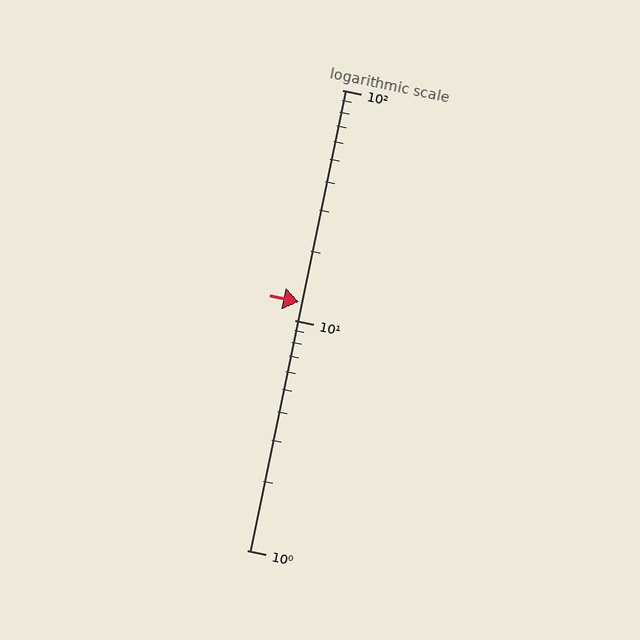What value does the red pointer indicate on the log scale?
The pointer indicates approximately 12.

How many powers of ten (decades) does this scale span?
The scale spans 2 decades, from 1 to 100.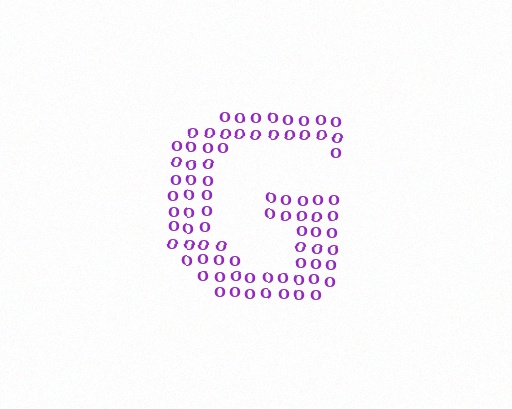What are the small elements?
The small elements are letter O's.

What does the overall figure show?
The overall figure shows the letter G.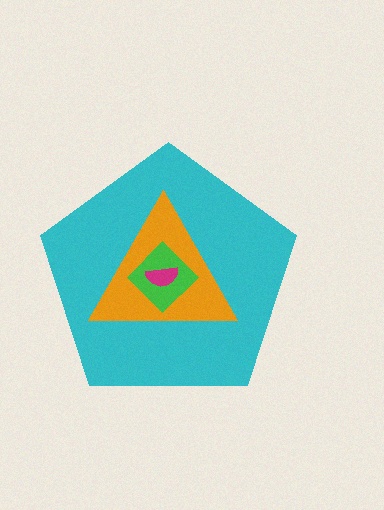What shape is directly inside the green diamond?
The magenta semicircle.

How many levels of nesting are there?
4.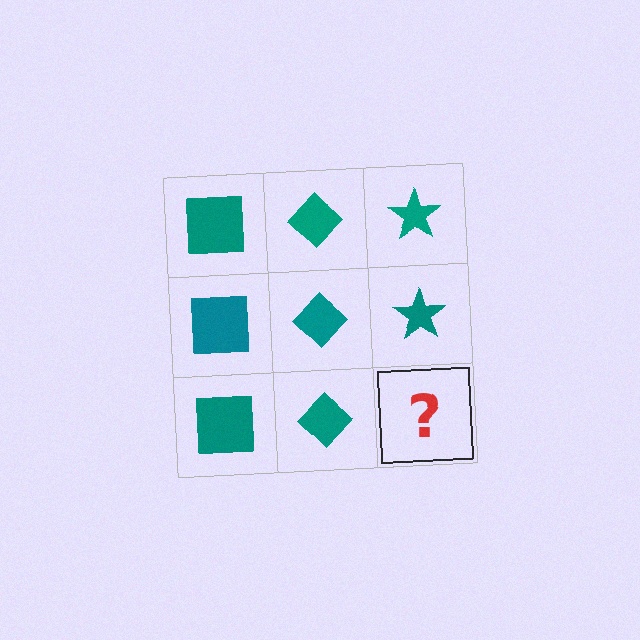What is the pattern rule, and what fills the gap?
The rule is that each column has a consistent shape. The gap should be filled with a teal star.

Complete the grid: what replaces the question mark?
The question mark should be replaced with a teal star.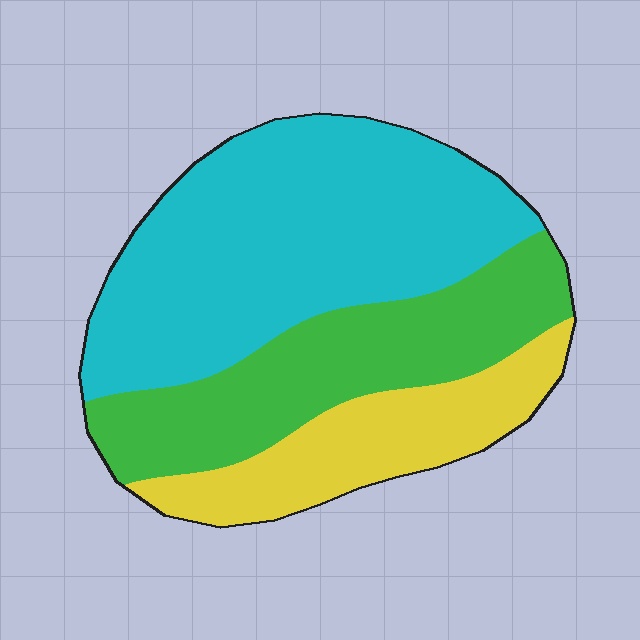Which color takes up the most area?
Cyan, at roughly 50%.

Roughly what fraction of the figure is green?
Green takes up about one third (1/3) of the figure.